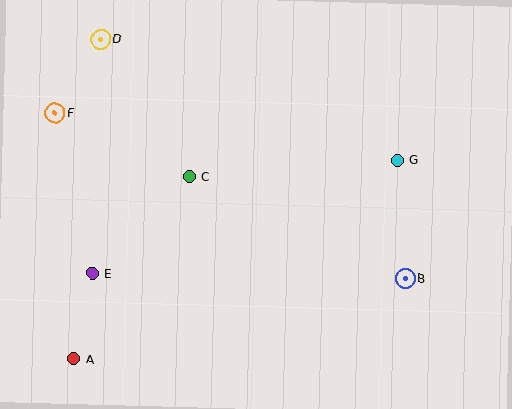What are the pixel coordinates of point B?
Point B is at (405, 278).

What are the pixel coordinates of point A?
Point A is at (73, 359).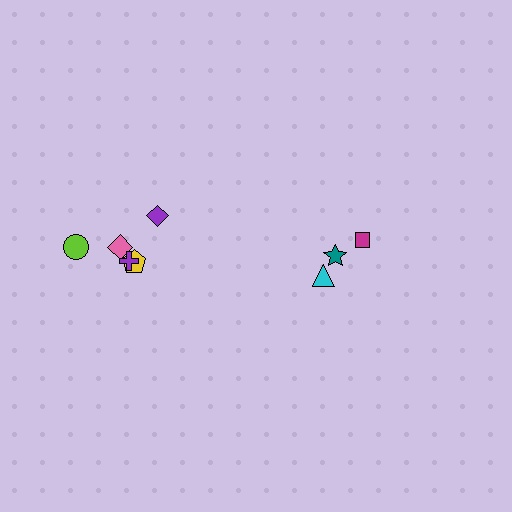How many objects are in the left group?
There are 6 objects.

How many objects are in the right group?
There are 3 objects.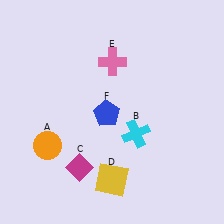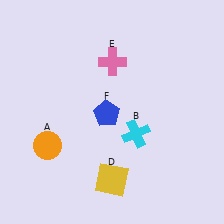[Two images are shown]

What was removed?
The magenta diamond (C) was removed in Image 2.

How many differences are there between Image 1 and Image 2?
There is 1 difference between the two images.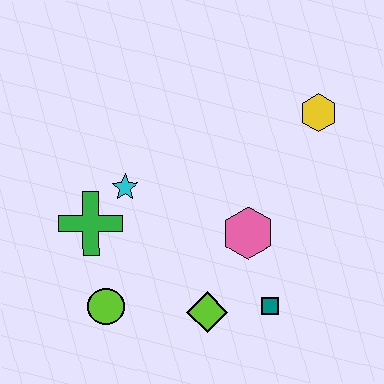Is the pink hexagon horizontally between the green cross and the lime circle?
No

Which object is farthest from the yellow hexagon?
The lime circle is farthest from the yellow hexagon.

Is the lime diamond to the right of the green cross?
Yes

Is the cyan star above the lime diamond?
Yes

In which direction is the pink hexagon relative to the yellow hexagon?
The pink hexagon is below the yellow hexagon.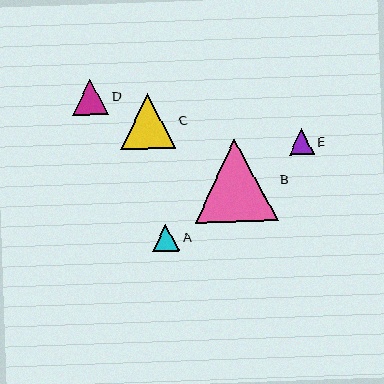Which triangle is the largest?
Triangle B is the largest with a size of approximately 83 pixels.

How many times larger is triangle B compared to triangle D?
Triangle B is approximately 2.3 times the size of triangle D.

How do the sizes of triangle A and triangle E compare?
Triangle A and triangle E are approximately the same size.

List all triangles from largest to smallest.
From largest to smallest: B, C, D, A, E.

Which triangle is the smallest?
Triangle E is the smallest with a size of approximately 25 pixels.